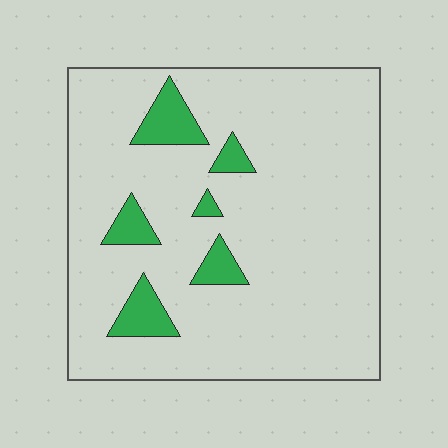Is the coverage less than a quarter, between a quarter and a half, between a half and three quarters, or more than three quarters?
Less than a quarter.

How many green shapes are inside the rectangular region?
6.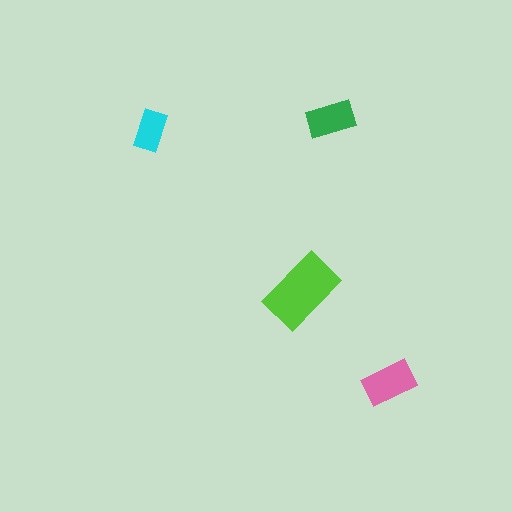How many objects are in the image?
There are 4 objects in the image.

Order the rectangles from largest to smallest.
the lime one, the pink one, the green one, the cyan one.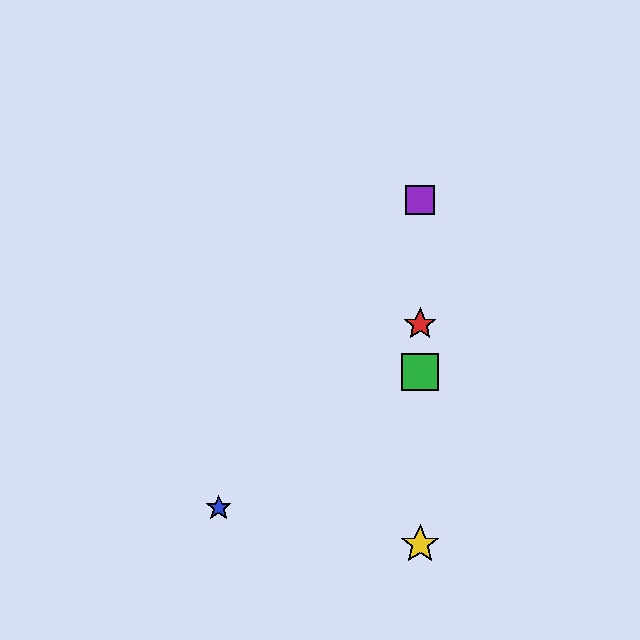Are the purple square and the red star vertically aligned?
Yes, both are at x≈420.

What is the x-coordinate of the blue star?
The blue star is at x≈219.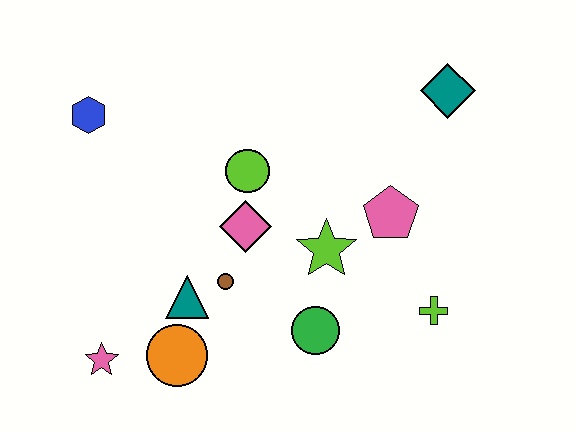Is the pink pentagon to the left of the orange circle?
No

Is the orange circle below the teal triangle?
Yes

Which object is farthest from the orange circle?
The teal diamond is farthest from the orange circle.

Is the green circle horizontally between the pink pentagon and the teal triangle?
Yes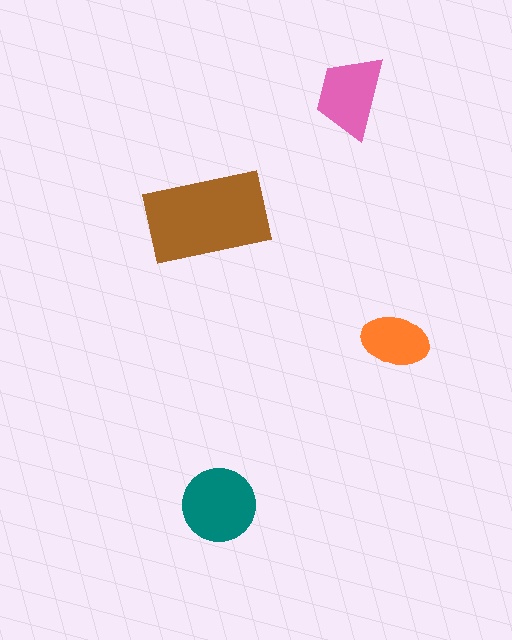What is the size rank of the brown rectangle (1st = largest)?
1st.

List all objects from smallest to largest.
The orange ellipse, the pink trapezoid, the teal circle, the brown rectangle.